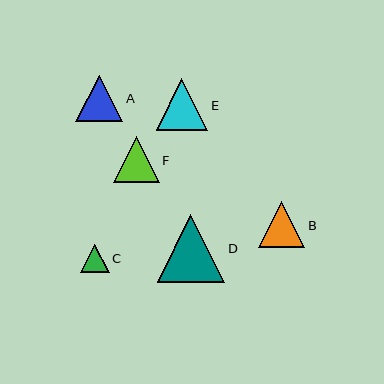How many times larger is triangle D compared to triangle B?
Triangle D is approximately 1.5 times the size of triangle B.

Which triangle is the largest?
Triangle D is the largest with a size of approximately 68 pixels.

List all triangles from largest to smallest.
From largest to smallest: D, E, A, B, F, C.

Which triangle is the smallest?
Triangle C is the smallest with a size of approximately 29 pixels.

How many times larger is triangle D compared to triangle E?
Triangle D is approximately 1.3 times the size of triangle E.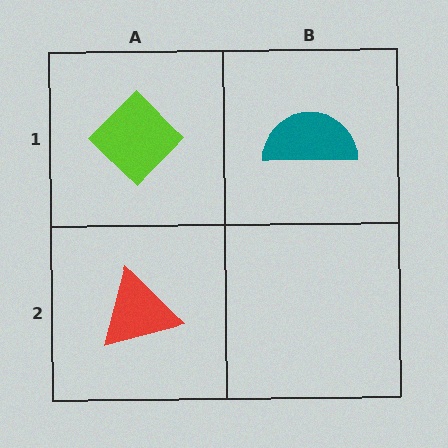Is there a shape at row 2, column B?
No, that cell is empty.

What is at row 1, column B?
A teal semicircle.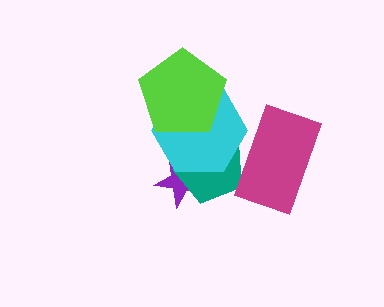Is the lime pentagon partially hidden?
No, no other shape covers it.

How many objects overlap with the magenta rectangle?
2 objects overlap with the magenta rectangle.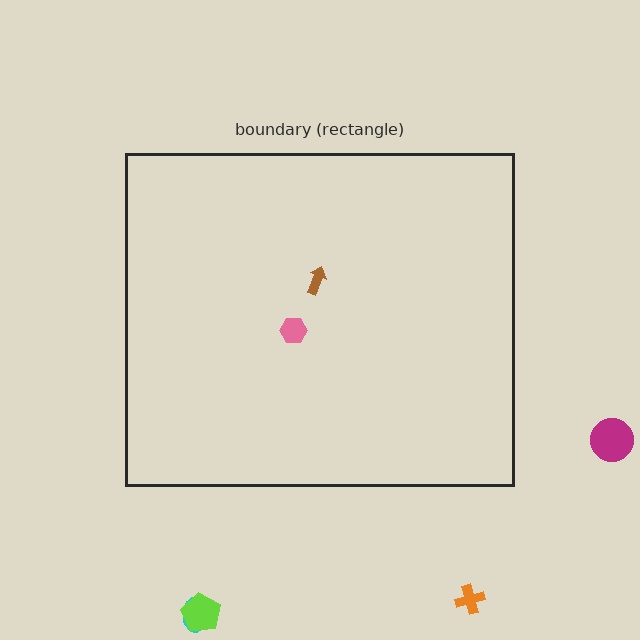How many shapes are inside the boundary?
2 inside, 4 outside.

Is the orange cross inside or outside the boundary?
Outside.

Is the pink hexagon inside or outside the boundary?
Inside.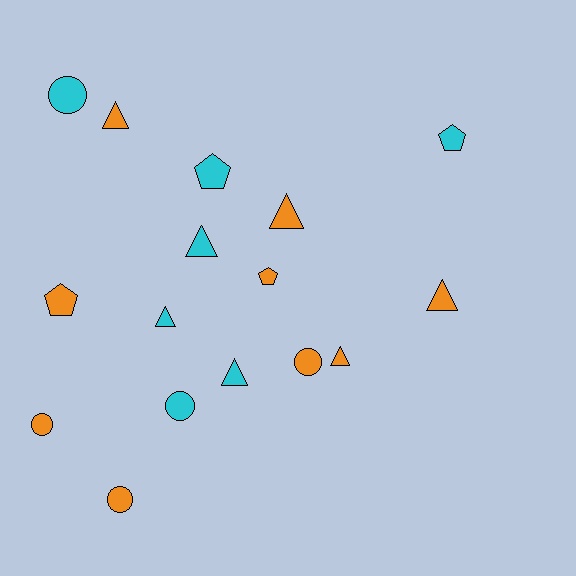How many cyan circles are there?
There are 2 cyan circles.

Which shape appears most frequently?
Triangle, with 7 objects.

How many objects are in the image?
There are 16 objects.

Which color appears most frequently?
Orange, with 9 objects.